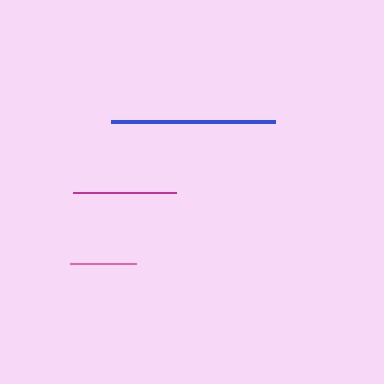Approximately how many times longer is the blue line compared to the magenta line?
The blue line is approximately 1.6 times the length of the magenta line.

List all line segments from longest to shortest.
From longest to shortest: blue, magenta, pink.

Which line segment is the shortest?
The pink line is the shortest at approximately 67 pixels.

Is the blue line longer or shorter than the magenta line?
The blue line is longer than the magenta line.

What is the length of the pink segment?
The pink segment is approximately 67 pixels long.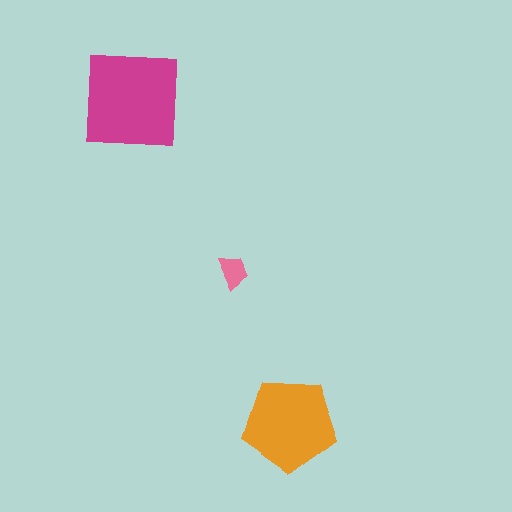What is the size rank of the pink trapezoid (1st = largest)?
3rd.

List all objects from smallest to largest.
The pink trapezoid, the orange pentagon, the magenta square.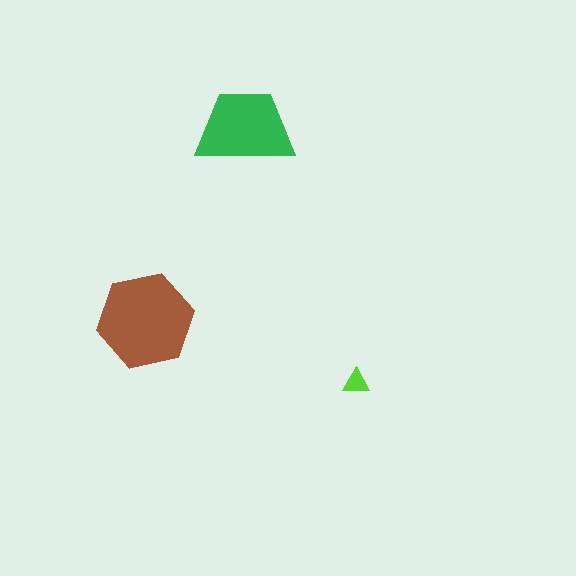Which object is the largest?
The brown hexagon.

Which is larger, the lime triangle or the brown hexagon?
The brown hexagon.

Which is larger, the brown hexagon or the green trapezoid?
The brown hexagon.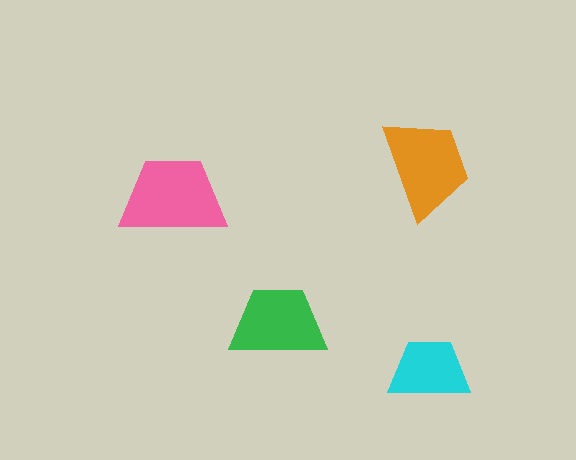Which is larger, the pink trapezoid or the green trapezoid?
The pink one.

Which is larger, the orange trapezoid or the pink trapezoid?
The pink one.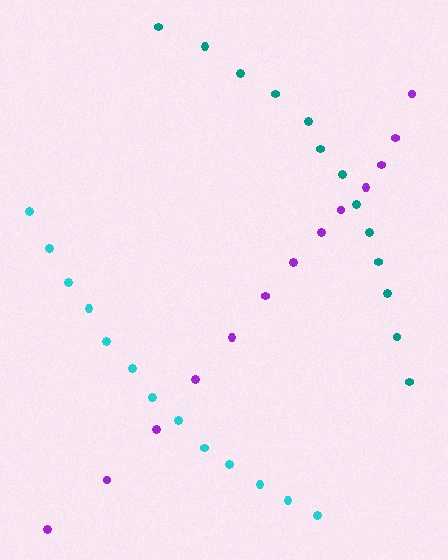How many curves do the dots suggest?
There are 3 distinct paths.